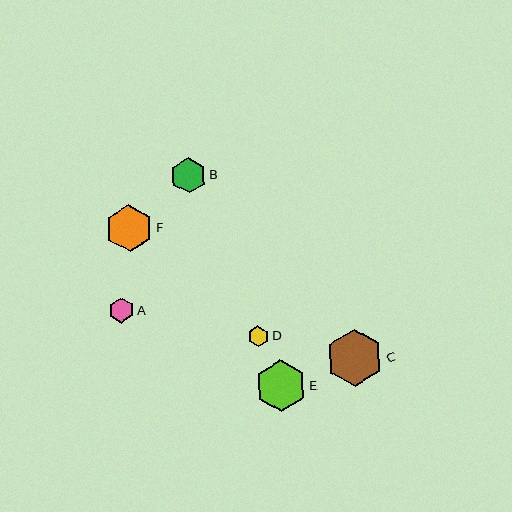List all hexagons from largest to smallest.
From largest to smallest: C, E, F, B, A, D.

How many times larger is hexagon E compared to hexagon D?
Hexagon E is approximately 2.4 times the size of hexagon D.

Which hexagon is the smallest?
Hexagon D is the smallest with a size of approximately 21 pixels.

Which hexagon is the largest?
Hexagon C is the largest with a size of approximately 57 pixels.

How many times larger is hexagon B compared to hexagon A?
Hexagon B is approximately 1.4 times the size of hexagon A.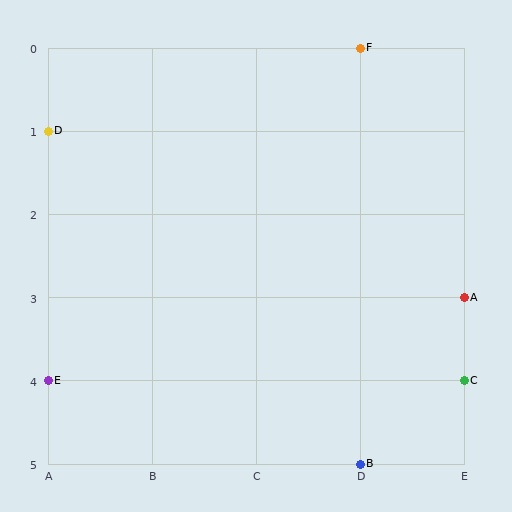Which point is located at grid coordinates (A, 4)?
Point E is at (A, 4).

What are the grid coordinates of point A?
Point A is at grid coordinates (E, 3).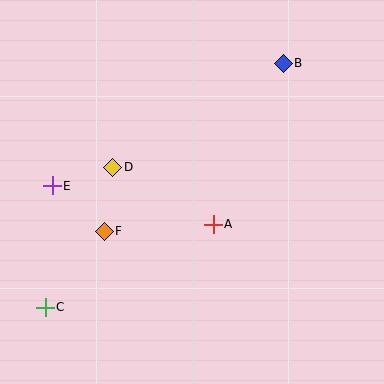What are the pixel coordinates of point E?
Point E is at (52, 186).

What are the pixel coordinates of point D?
Point D is at (113, 167).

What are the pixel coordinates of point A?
Point A is at (213, 224).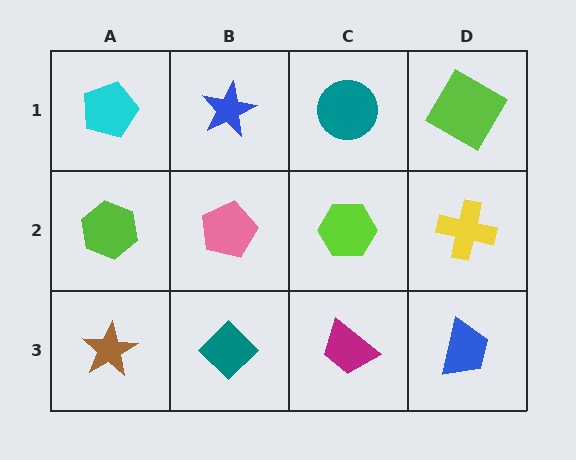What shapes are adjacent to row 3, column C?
A lime hexagon (row 2, column C), a teal diamond (row 3, column B), a blue trapezoid (row 3, column D).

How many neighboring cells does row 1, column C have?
3.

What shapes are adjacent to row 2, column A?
A cyan pentagon (row 1, column A), a brown star (row 3, column A), a pink pentagon (row 2, column B).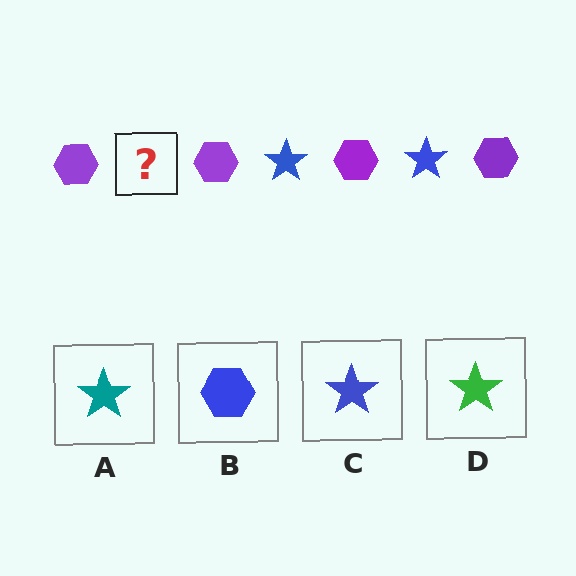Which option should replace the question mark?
Option C.